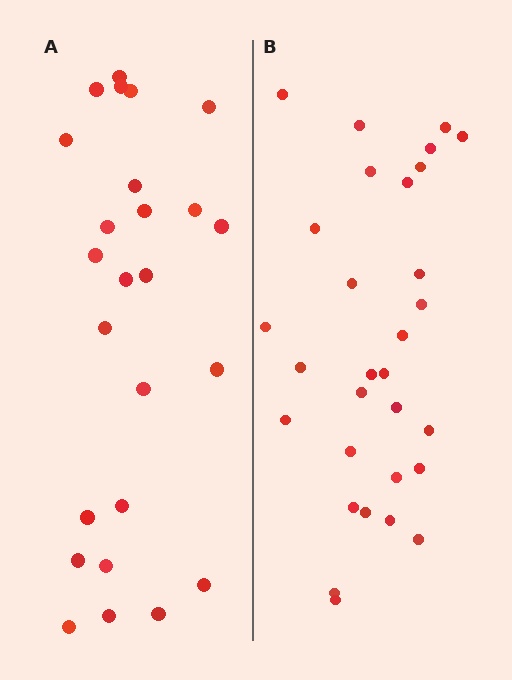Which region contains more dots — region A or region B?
Region B (the right region) has more dots.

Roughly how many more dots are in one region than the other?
Region B has about 5 more dots than region A.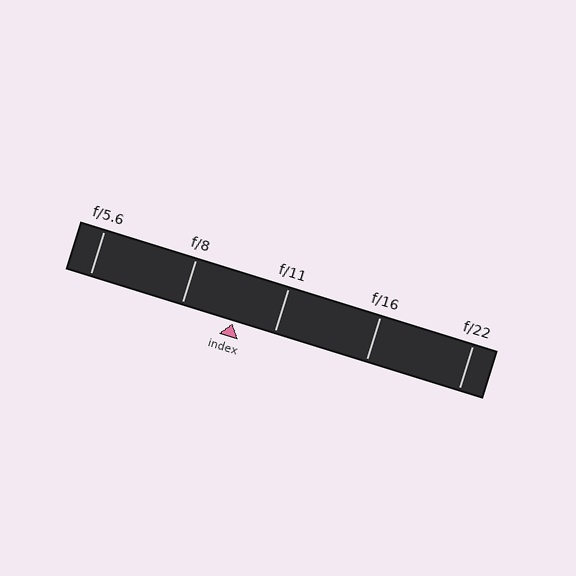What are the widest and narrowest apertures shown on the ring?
The widest aperture shown is f/5.6 and the narrowest is f/22.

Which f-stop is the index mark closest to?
The index mark is closest to f/11.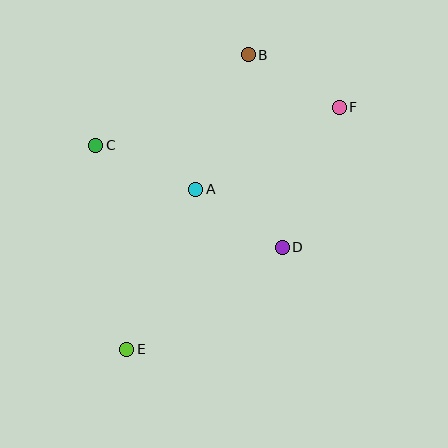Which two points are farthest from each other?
Points E and F are farthest from each other.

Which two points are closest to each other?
Points A and D are closest to each other.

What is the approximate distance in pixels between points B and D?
The distance between B and D is approximately 195 pixels.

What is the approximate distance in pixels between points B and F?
The distance between B and F is approximately 105 pixels.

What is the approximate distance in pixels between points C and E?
The distance between C and E is approximately 206 pixels.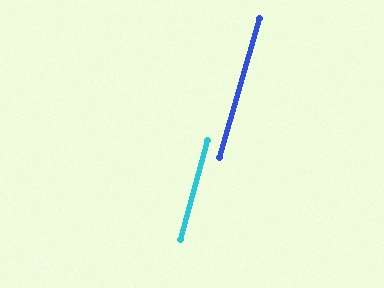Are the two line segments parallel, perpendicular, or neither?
Parallel — their directions differ by only 0.2°.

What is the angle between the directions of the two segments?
Approximately 0 degrees.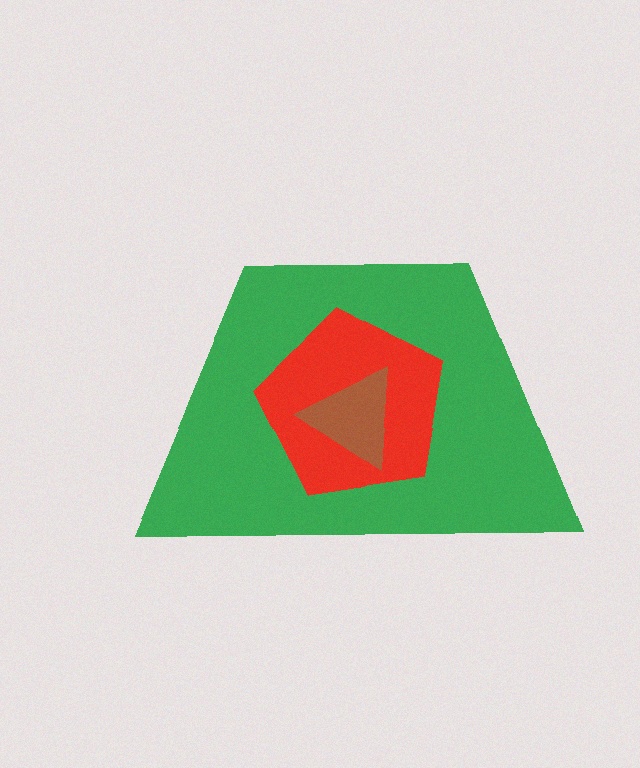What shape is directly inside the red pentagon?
The brown triangle.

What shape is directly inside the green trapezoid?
The red pentagon.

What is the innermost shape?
The brown triangle.